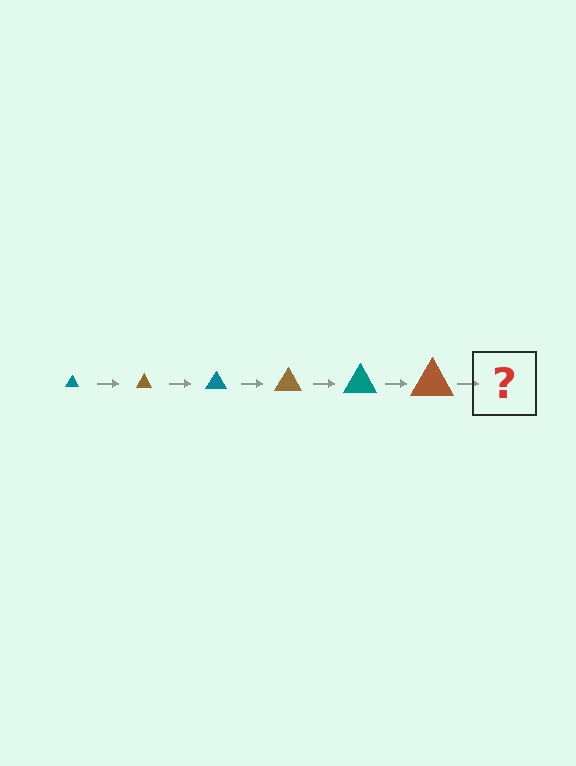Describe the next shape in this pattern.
It should be a teal triangle, larger than the previous one.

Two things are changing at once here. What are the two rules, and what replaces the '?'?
The two rules are that the triangle grows larger each step and the color cycles through teal and brown. The '?' should be a teal triangle, larger than the previous one.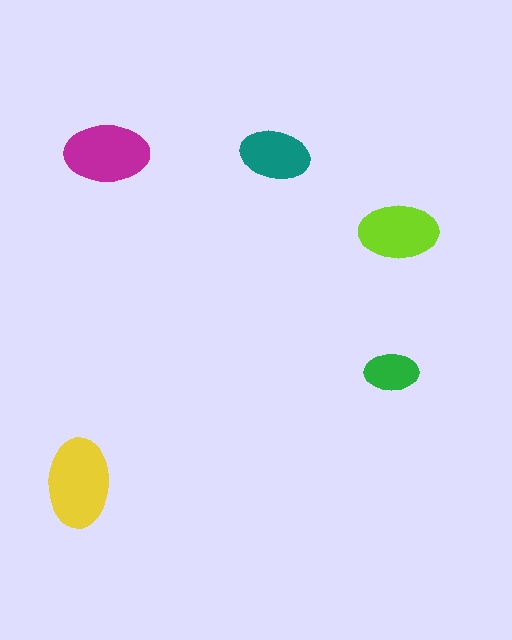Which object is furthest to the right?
The lime ellipse is rightmost.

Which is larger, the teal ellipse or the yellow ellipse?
The yellow one.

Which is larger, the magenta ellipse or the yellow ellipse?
The yellow one.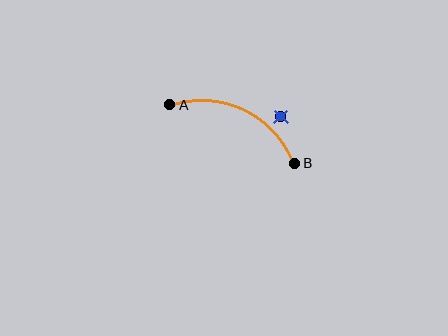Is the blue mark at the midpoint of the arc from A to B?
No — the blue mark does not lie on the arc at all. It sits slightly outside the curve.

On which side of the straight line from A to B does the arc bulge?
The arc bulges above the straight line connecting A and B.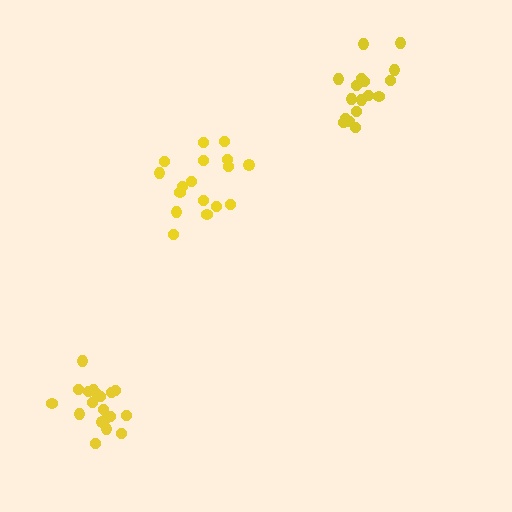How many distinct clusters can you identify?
There are 3 distinct clusters.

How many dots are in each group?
Group 1: 17 dots, Group 2: 19 dots, Group 3: 17 dots (53 total).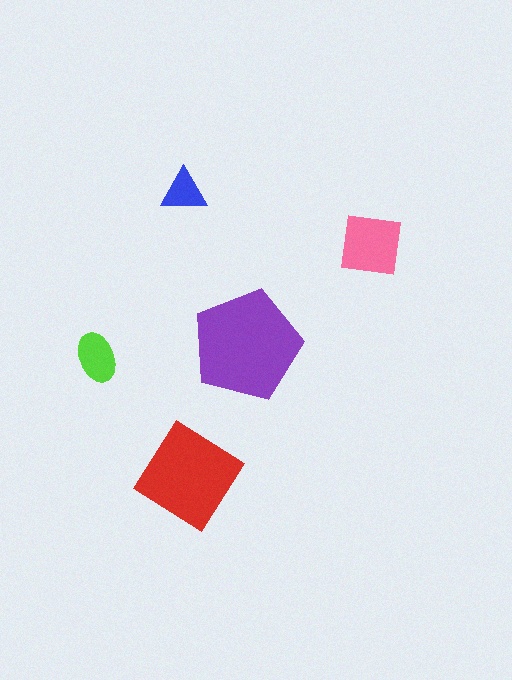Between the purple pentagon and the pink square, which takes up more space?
The purple pentagon.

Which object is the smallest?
The blue triangle.